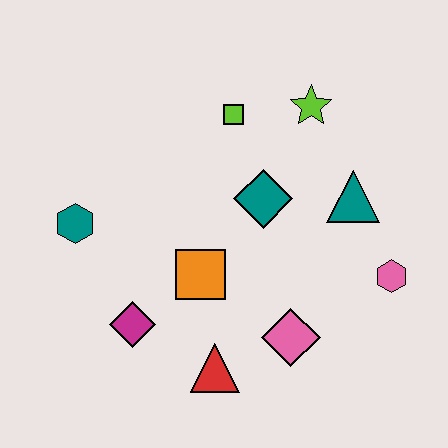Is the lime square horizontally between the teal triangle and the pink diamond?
No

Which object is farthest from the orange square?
The lime star is farthest from the orange square.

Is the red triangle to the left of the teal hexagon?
No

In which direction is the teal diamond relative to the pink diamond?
The teal diamond is above the pink diamond.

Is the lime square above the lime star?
No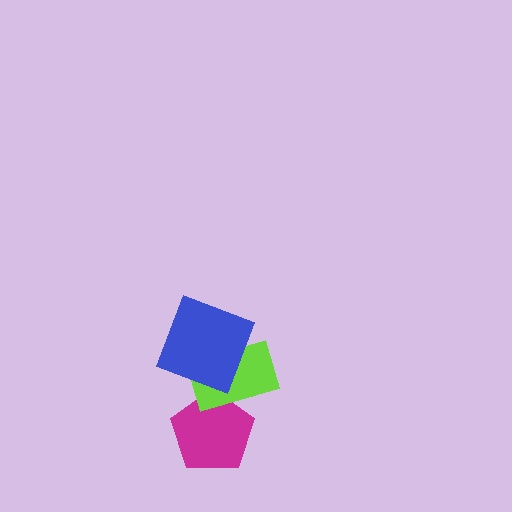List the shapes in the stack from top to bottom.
From top to bottom: the blue square, the lime rectangle, the magenta pentagon.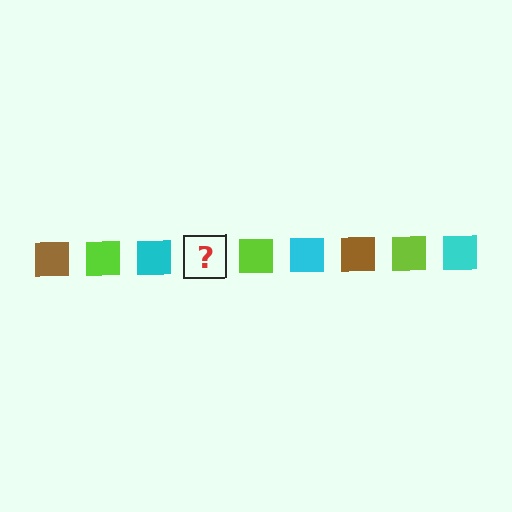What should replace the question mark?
The question mark should be replaced with a brown square.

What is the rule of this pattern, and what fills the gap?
The rule is that the pattern cycles through brown, lime, cyan squares. The gap should be filled with a brown square.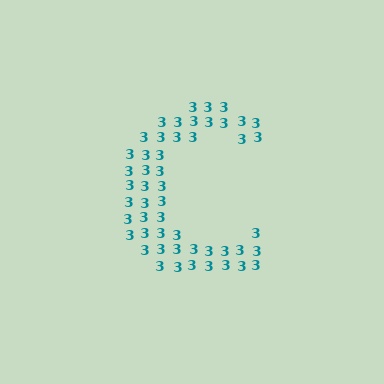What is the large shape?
The large shape is the letter C.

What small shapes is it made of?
It is made of small digit 3's.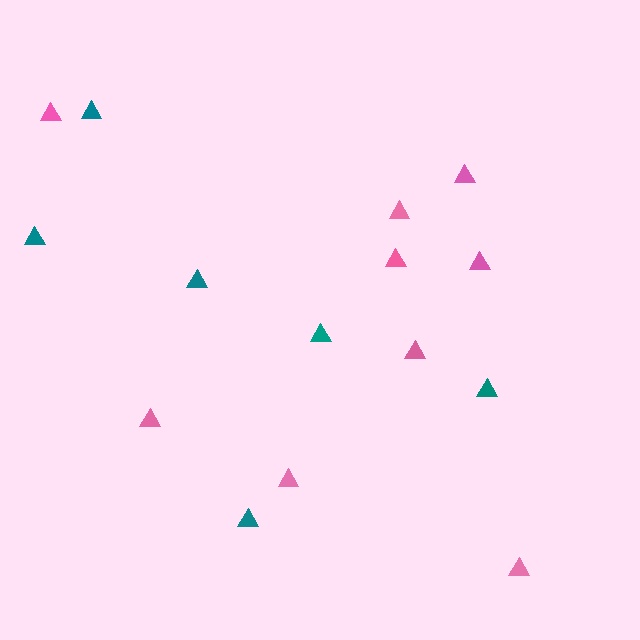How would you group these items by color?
There are 2 groups: one group of pink triangles (9) and one group of teal triangles (6).